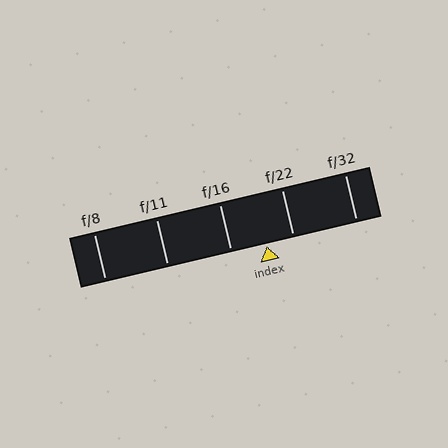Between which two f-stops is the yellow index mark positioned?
The index mark is between f/16 and f/22.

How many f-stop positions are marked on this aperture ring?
There are 5 f-stop positions marked.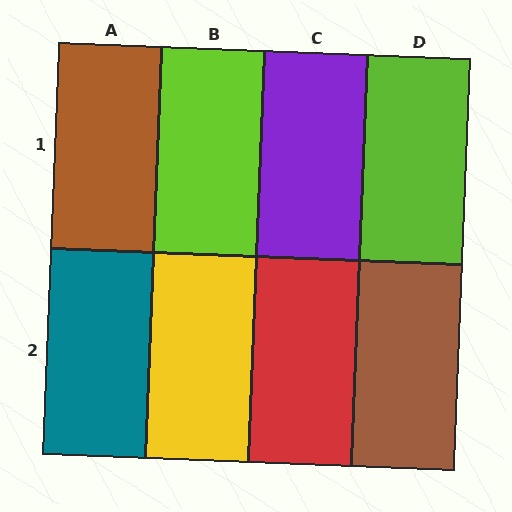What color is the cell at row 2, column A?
Teal.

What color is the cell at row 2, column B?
Yellow.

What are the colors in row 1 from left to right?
Brown, lime, purple, lime.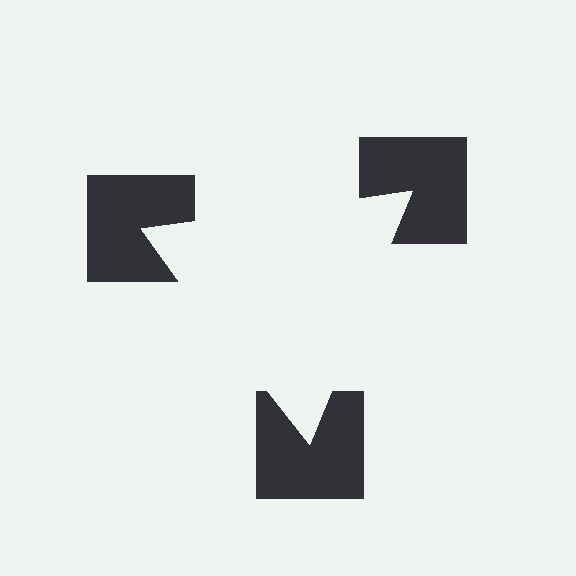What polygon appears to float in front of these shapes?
An illusory triangle — its edges are inferred from the aligned wedge cuts in the notched squares, not physically drawn.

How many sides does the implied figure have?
3 sides.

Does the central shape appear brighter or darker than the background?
It typically appears slightly brighter than the background, even though no actual brightness change is drawn.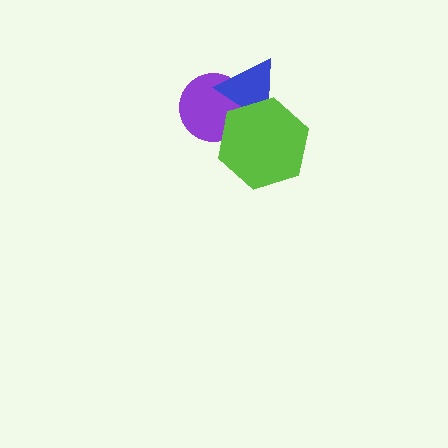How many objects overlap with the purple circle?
2 objects overlap with the purple circle.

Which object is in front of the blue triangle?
The lime hexagon is in front of the blue triangle.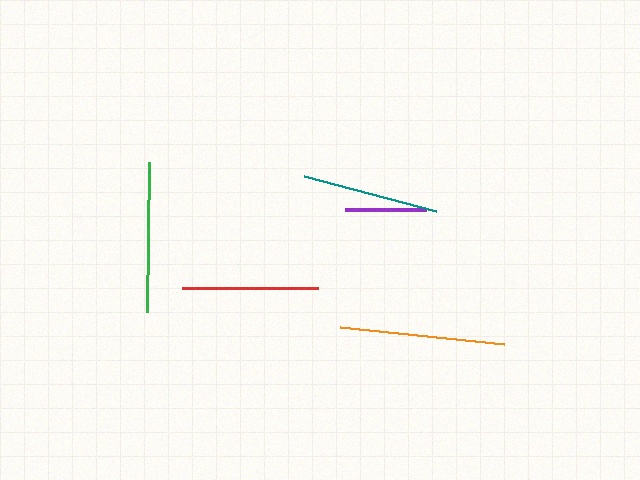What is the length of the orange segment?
The orange segment is approximately 165 pixels long.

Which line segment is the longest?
The orange line is the longest at approximately 165 pixels.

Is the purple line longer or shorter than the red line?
The red line is longer than the purple line.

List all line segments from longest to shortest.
From longest to shortest: orange, green, teal, red, purple.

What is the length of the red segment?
The red segment is approximately 136 pixels long.